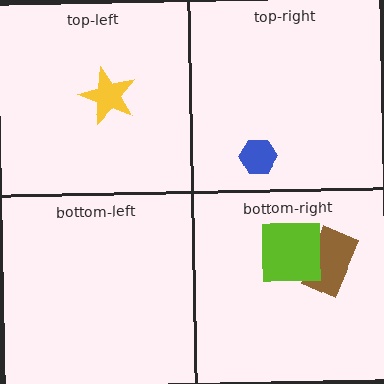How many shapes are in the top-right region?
1.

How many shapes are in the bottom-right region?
2.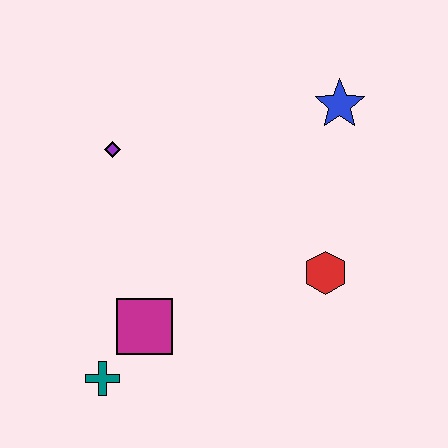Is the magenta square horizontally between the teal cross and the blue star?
Yes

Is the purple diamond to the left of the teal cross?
No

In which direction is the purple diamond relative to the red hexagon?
The purple diamond is to the left of the red hexagon.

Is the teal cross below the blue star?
Yes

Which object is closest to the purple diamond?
The magenta square is closest to the purple diamond.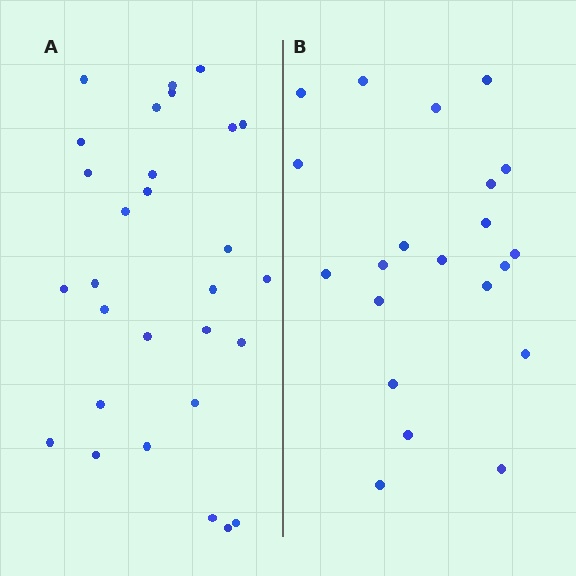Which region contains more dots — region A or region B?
Region A (the left region) has more dots.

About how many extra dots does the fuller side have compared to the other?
Region A has roughly 8 or so more dots than region B.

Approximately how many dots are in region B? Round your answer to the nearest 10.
About 20 dots. (The exact count is 21, which rounds to 20.)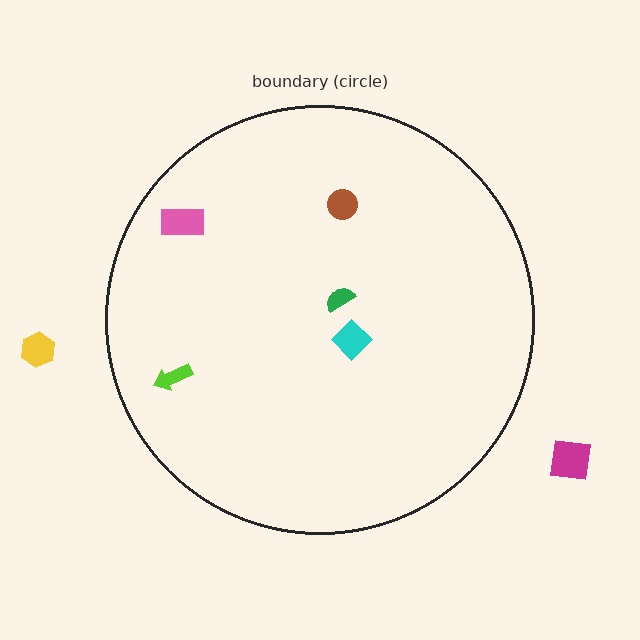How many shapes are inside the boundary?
5 inside, 2 outside.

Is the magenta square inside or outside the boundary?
Outside.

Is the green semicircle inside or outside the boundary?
Inside.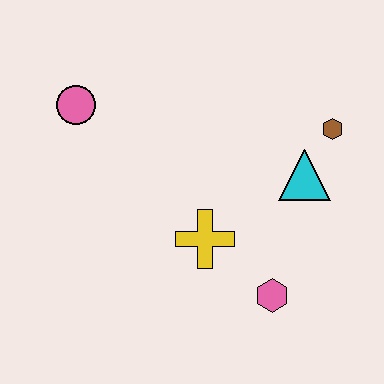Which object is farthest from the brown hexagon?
The pink circle is farthest from the brown hexagon.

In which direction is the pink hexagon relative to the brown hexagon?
The pink hexagon is below the brown hexagon.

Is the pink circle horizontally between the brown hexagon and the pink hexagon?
No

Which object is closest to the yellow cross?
The pink hexagon is closest to the yellow cross.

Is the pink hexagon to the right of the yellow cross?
Yes